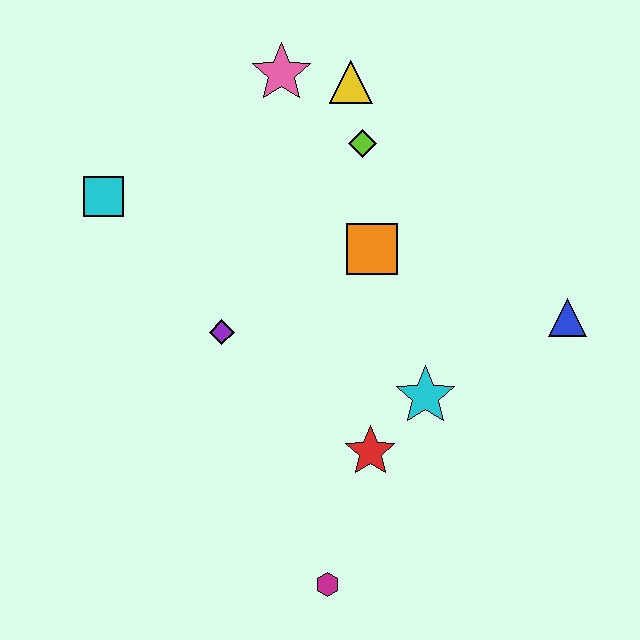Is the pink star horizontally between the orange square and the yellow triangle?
No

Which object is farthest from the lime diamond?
The magenta hexagon is farthest from the lime diamond.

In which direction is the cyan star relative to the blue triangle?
The cyan star is to the left of the blue triangle.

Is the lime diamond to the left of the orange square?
Yes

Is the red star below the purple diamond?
Yes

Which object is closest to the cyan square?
The purple diamond is closest to the cyan square.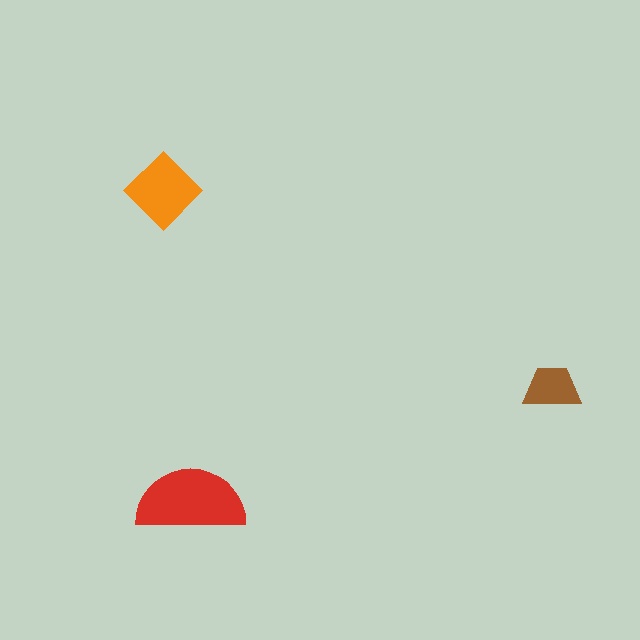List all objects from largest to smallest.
The red semicircle, the orange diamond, the brown trapezoid.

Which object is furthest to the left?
The orange diamond is leftmost.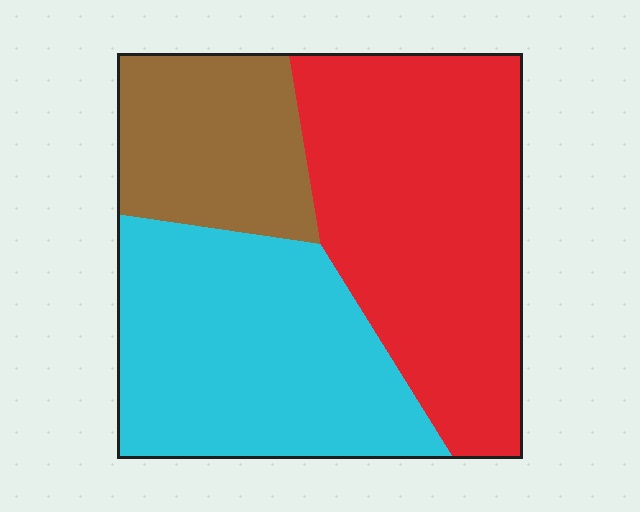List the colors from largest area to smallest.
From largest to smallest: red, cyan, brown.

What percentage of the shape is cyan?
Cyan covers 37% of the shape.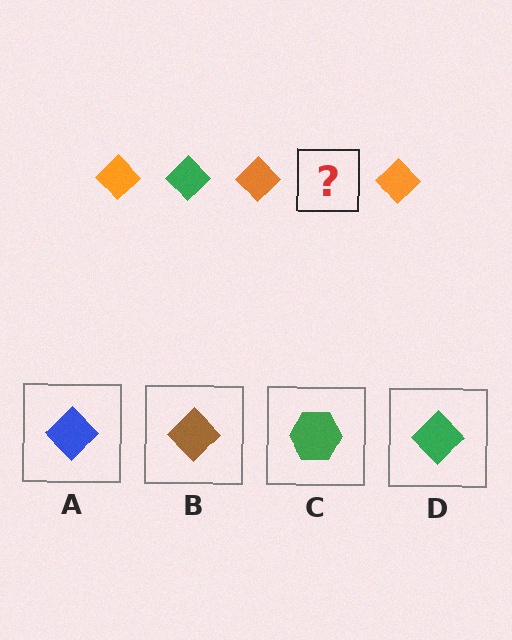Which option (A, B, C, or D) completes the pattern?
D.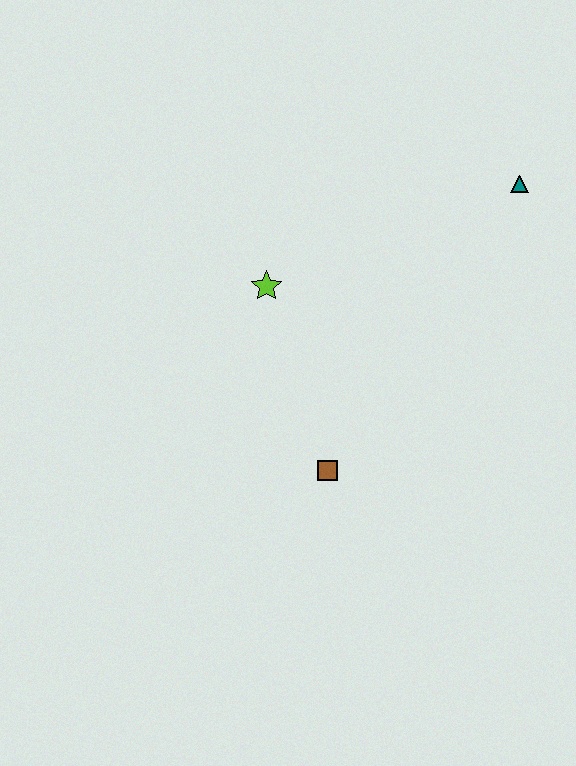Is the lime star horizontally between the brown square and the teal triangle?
No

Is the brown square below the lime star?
Yes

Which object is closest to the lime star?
The brown square is closest to the lime star.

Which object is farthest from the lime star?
The teal triangle is farthest from the lime star.